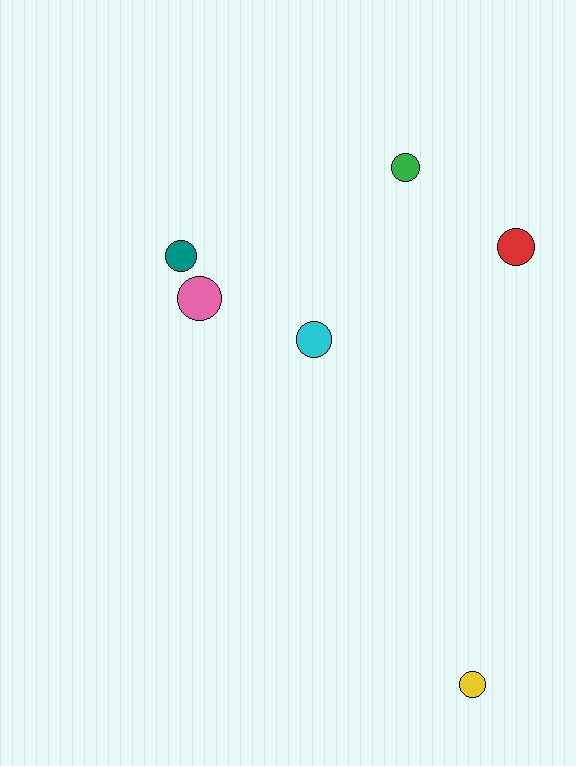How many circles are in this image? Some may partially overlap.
There are 6 circles.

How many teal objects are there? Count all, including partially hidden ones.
There is 1 teal object.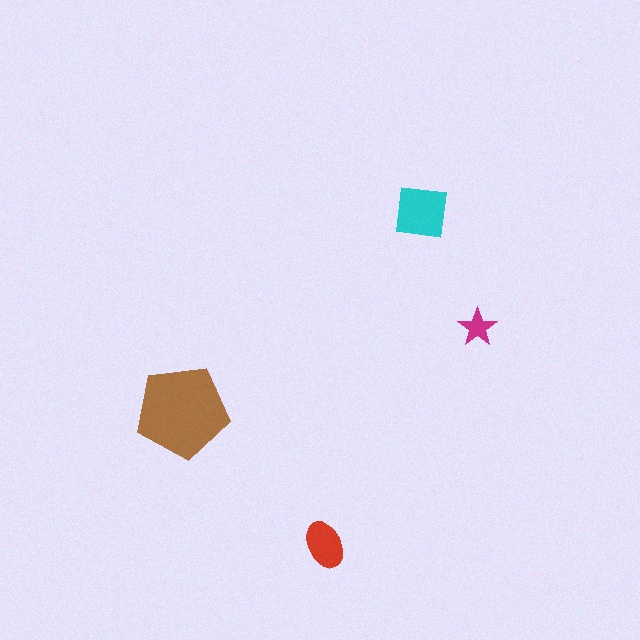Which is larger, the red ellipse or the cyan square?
The cyan square.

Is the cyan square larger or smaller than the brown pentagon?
Smaller.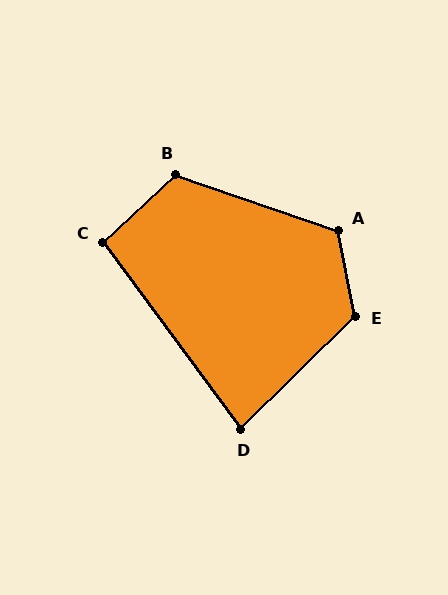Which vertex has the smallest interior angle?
D, at approximately 82 degrees.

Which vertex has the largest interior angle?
E, at approximately 123 degrees.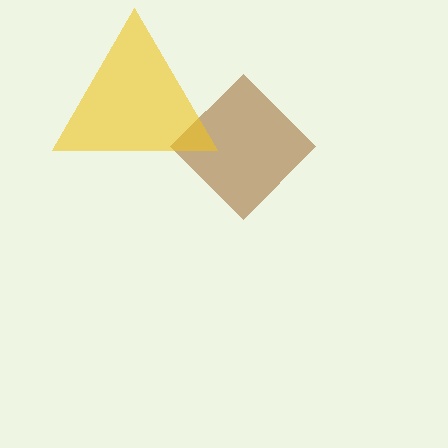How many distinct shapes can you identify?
There are 2 distinct shapes: a brown diamond, a yellow triangle.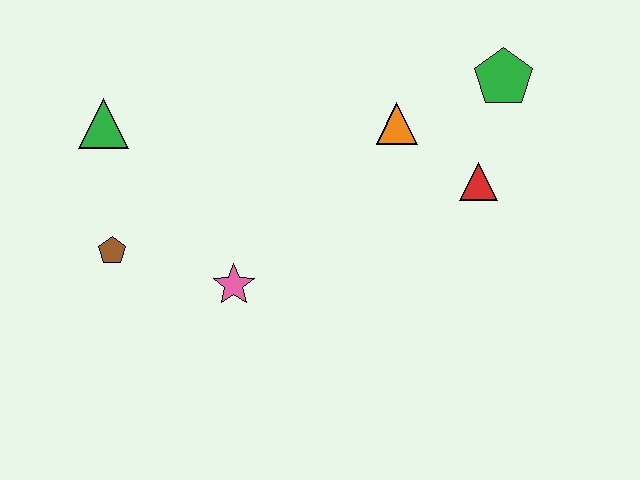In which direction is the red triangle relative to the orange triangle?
The red triangle is to the right of the orange triangle.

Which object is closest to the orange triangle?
The red triangle is closest to the orange triangle.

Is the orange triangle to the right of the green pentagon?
No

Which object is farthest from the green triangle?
The green pentagon is farthest from the green triangle.